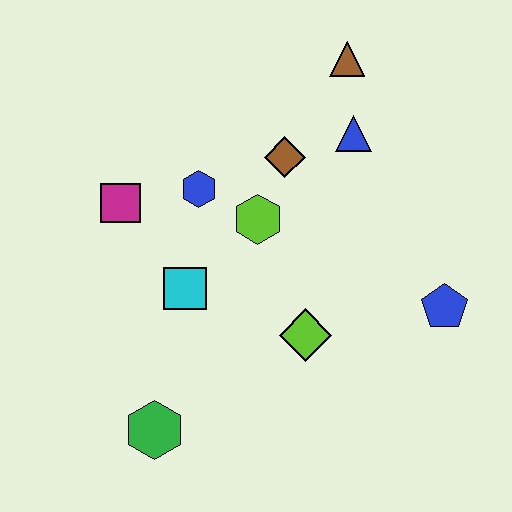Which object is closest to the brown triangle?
The blue triangle is closest to the brown triangle.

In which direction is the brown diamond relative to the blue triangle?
The brown diamond is to the left of the blue triangle.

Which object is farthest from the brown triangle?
The green hexagon is farthest from the brown triangle.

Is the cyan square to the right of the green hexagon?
Yes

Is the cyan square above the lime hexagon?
No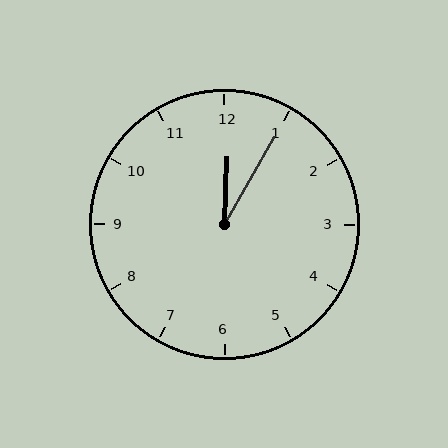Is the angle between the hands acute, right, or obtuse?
It is acute.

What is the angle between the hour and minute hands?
Approximately 28 degrees.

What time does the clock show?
12:05.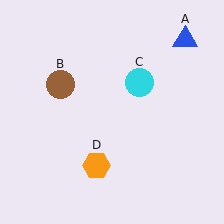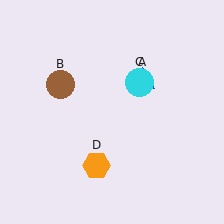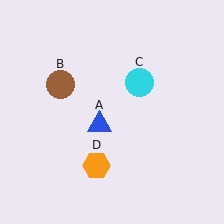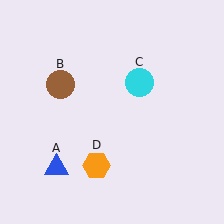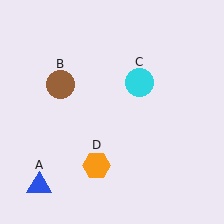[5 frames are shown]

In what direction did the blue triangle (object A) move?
The blue triangle (object A) moved down and to the left.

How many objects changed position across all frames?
1 object changed position: blue triangle (object A).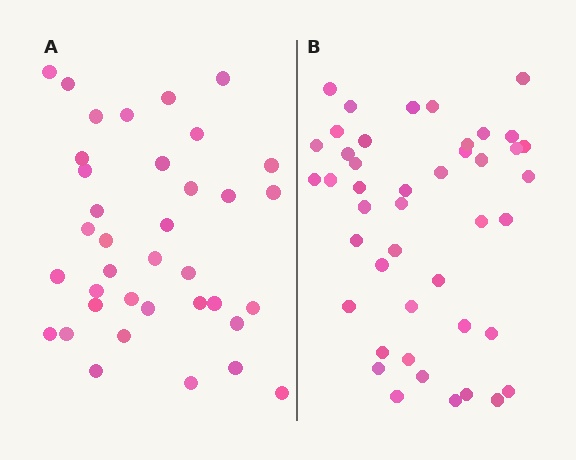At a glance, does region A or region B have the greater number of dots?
Region B (the right region) has more dots.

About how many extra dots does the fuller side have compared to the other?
Region B has roughly 8 or so more dots than region A.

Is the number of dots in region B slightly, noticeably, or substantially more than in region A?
Region B has only slightly more — the two regions are fairly close. The ratio is roughly 1.2 to 1.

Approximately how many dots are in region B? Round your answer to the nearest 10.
About 40 dots. (The exact count is 44, which rounds to 40.)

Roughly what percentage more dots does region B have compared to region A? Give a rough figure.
About 20% more.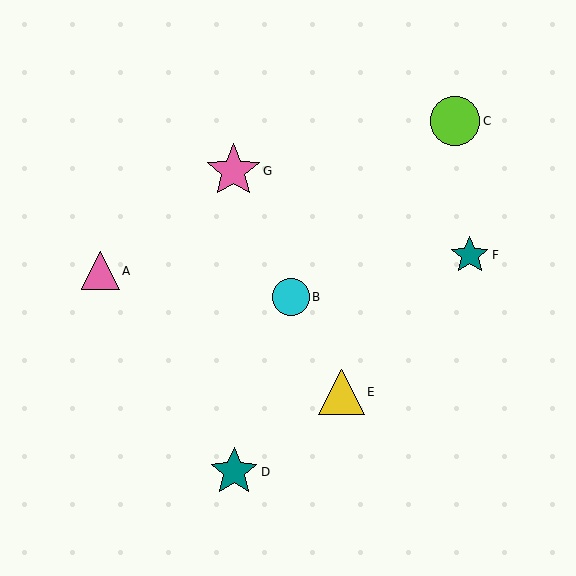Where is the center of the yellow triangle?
The center of the yellow triangle is at (342, 392).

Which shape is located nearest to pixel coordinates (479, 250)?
The teal star (labeled F) at (470, 255) is nearest to that location.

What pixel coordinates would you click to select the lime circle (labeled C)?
Click at (455, 121) to select the lime circle C.